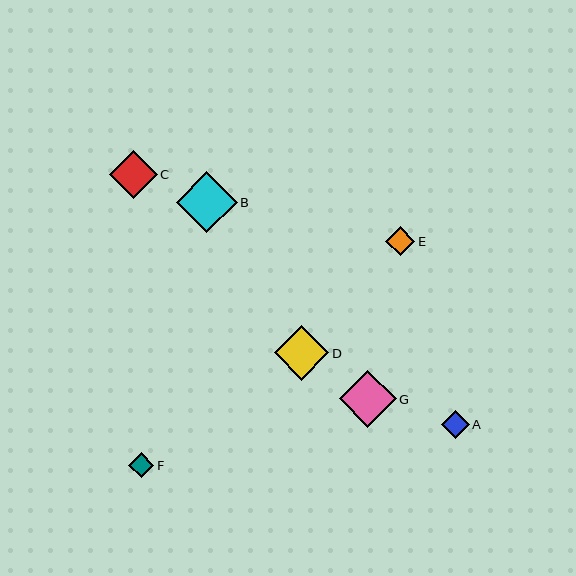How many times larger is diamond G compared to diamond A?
Diamond G is approximately 2.0 times the size of diamond A.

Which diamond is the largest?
Diamond B is the largest with a size of approximately 61 pixels.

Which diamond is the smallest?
Diamond F is the smallest with a size of approximately 25 pixels.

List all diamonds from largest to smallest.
From largest to smallest: B, G, D, C, E, A, F.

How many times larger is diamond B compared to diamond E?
Diamond B is approximately 2.1 times the size of diamond E.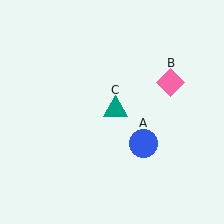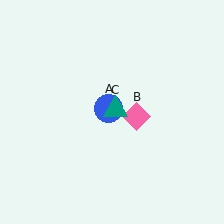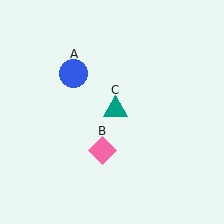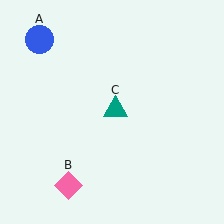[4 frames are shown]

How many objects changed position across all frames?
2 objects changed position: blue circle (object A), pink diamond (object B).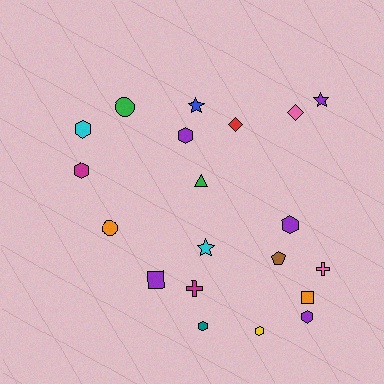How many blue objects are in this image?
There is 1 blue object.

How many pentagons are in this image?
There is 1 pentagon.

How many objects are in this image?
There are 20 objects.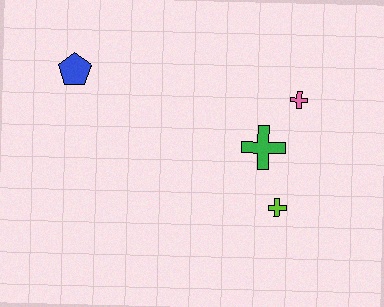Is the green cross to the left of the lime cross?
Yes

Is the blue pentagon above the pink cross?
Yes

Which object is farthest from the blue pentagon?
The lime cross is farthest from the blue pentagon.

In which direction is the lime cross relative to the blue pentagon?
The lime cross is to the right of the blue pentagon.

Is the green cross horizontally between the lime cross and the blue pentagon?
Yes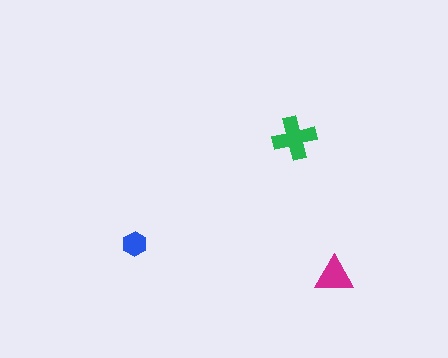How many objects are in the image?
There are 3 objects in the image.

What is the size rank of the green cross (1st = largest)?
1st.